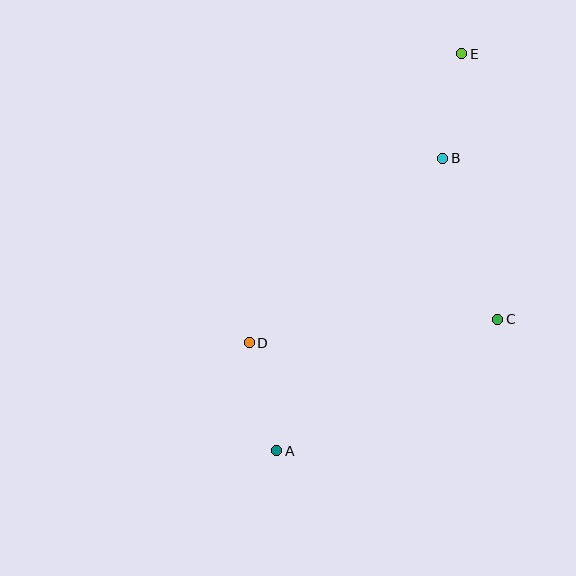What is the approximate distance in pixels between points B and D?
The distance between B and D is approximately 267 pixels.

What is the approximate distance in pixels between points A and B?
The distance between A and B is approximately 336 pixels.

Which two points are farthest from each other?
Points A and E are farthest from each other.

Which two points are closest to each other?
Points B and E are closest to each other.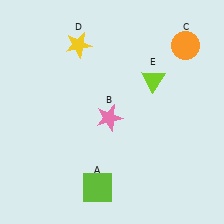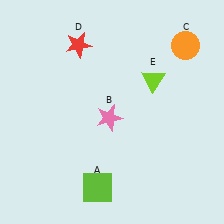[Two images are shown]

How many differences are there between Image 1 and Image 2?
There is 1 difference between the two images.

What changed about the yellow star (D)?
In Image 1, D is yellow. In Image 2, it changed to red.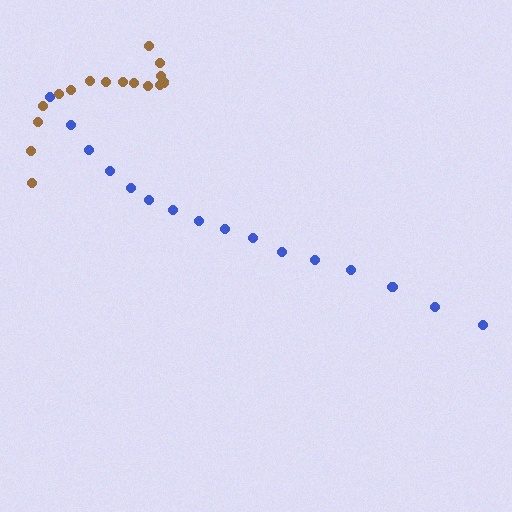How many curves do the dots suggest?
There are 2 distinct paths.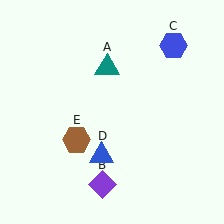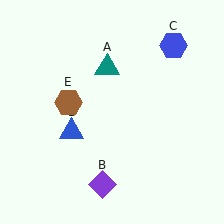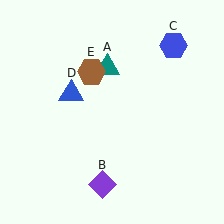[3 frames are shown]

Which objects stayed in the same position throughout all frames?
Teal triangle (object A) and purple diamond (object B) and blue hexagon (object C) remained stationary.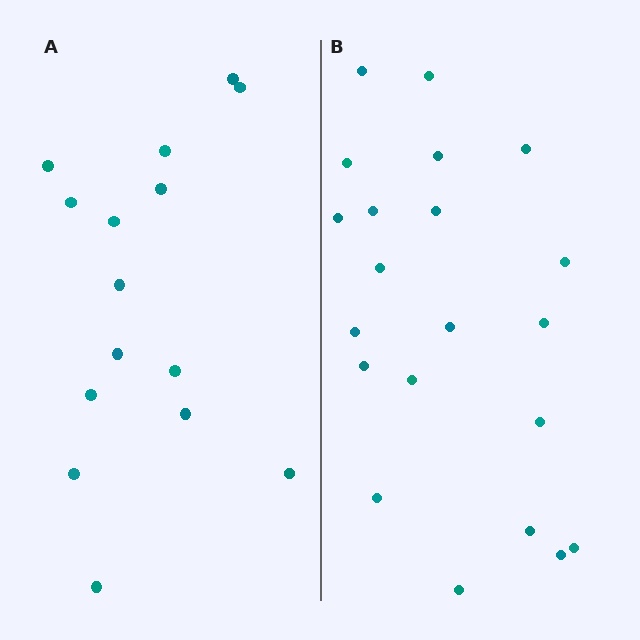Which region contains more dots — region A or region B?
Region B (the right region) has more dots.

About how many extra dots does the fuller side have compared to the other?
Region B has about 6 more dots than region A.